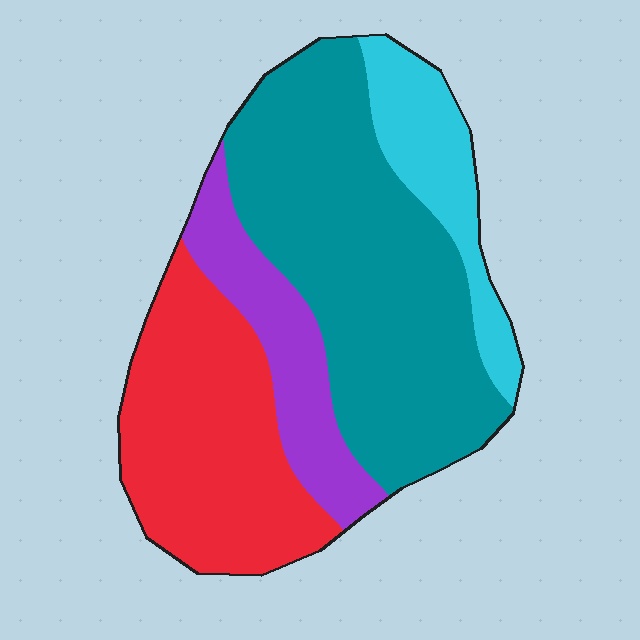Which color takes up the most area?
Teal, at roughly 45%.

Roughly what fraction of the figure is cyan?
Cyan covers roughly 15% of the figure.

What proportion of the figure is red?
Red takes up between a sixth and a third of the figure.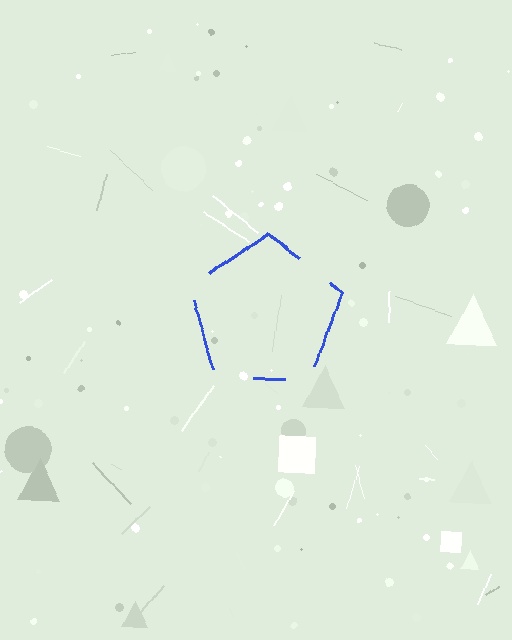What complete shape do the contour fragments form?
The contour fragments form a pentagon.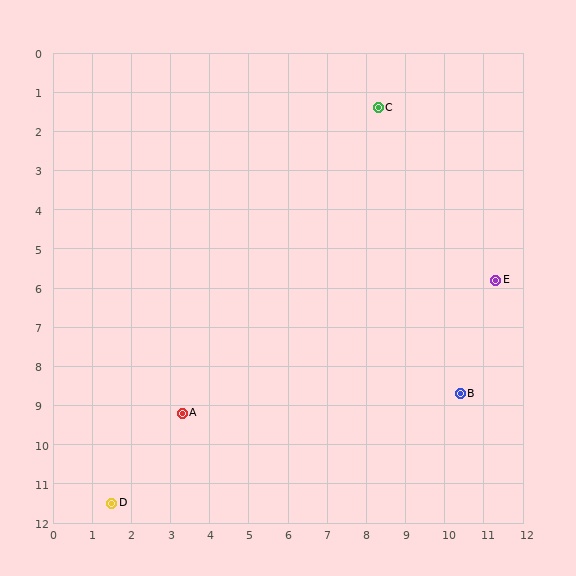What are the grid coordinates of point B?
Point B is at approximately (10.4, 8.7).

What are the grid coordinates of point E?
Point E is at approximately (11.3, 5.8).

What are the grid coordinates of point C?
Point C is at approximately (8.3, 1.4).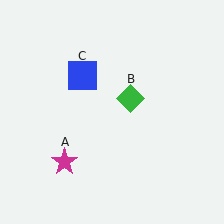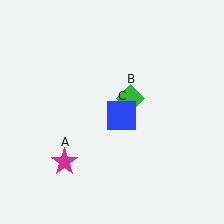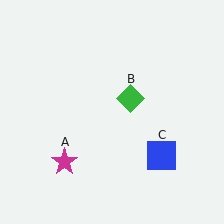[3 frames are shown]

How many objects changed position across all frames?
1 object changed position: blue square (object C).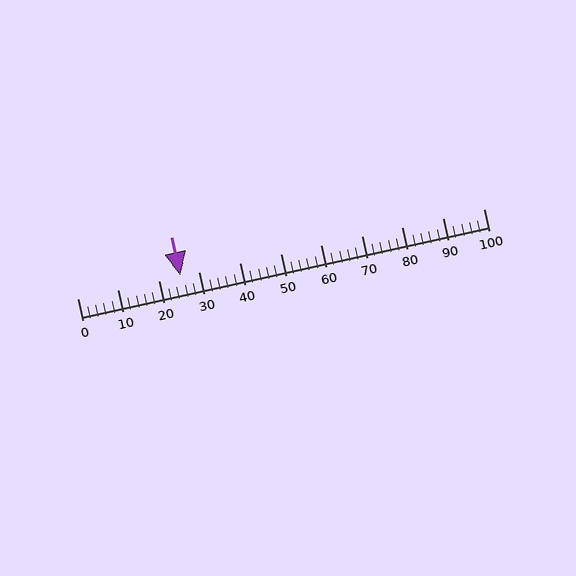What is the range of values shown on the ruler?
The ruler shows values from 0 to 100.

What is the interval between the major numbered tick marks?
The major tick marks are spaced 10 units apart.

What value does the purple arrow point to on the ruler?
The purple arrow points to approximately 25.